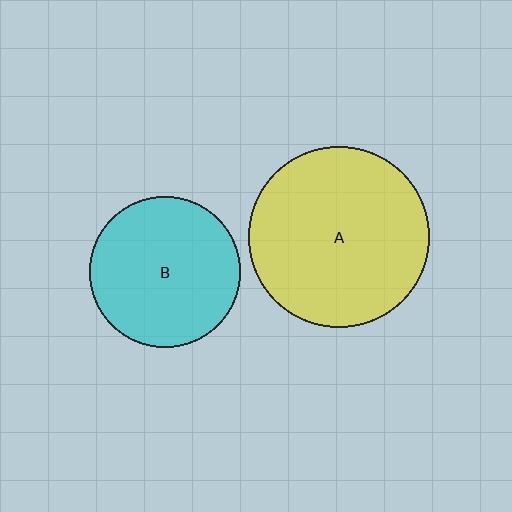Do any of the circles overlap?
No, none of the circles overlap.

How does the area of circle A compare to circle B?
Approximately 1.4 times.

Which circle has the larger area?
Circle A (yellow).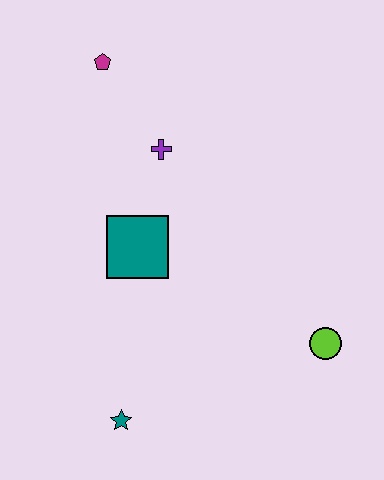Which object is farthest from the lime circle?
The magenta pentagon is farthest from the lime circle.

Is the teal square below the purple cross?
Yes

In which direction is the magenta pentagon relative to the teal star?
The magenta pentagon is above the teal star.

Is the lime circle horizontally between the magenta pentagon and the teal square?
No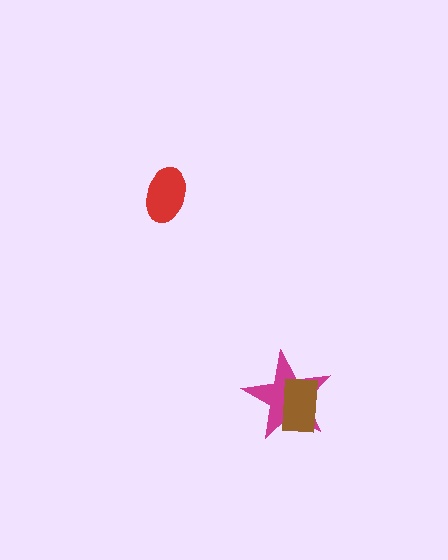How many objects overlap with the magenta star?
1 object overlaps with the magenta star.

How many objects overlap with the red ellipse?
0 objects overlap with the red ellipse.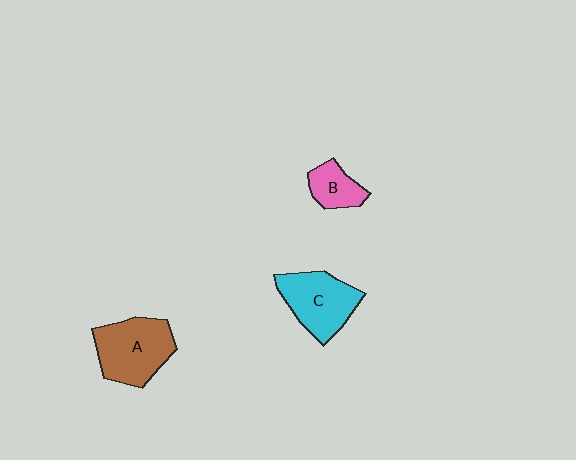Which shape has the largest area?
Shape A (brown).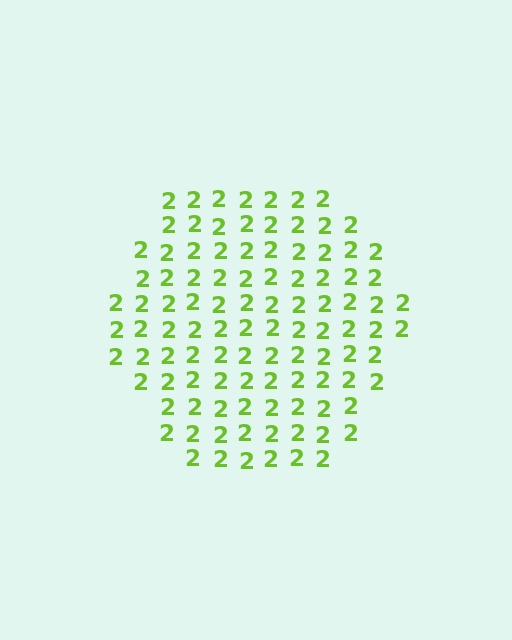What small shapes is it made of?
It is made of small digit 2's.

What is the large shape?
The large shape is a hexagon.